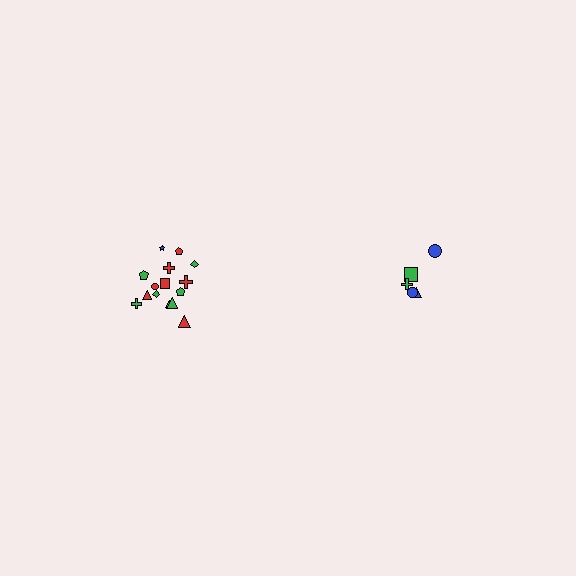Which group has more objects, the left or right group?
The left group.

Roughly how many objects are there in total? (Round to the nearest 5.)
Roughly 20 objects in total.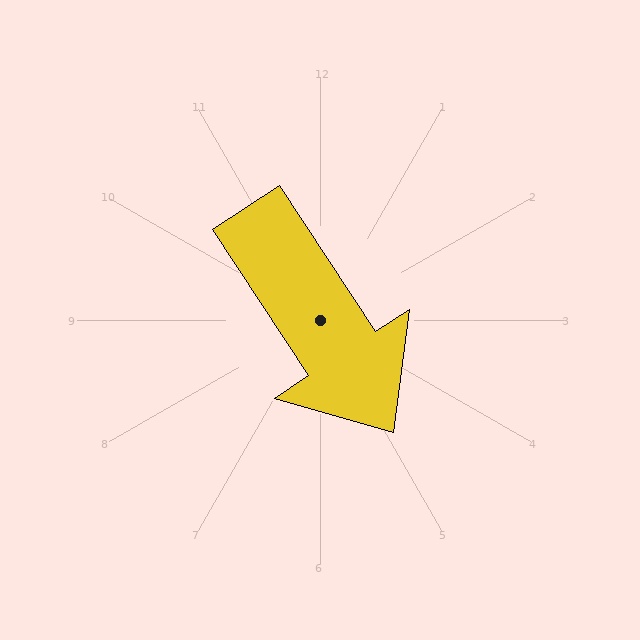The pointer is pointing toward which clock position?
Roughly 5 o'clock.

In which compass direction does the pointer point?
Southeast.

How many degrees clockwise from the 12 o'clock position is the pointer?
Approximately 147 degrees.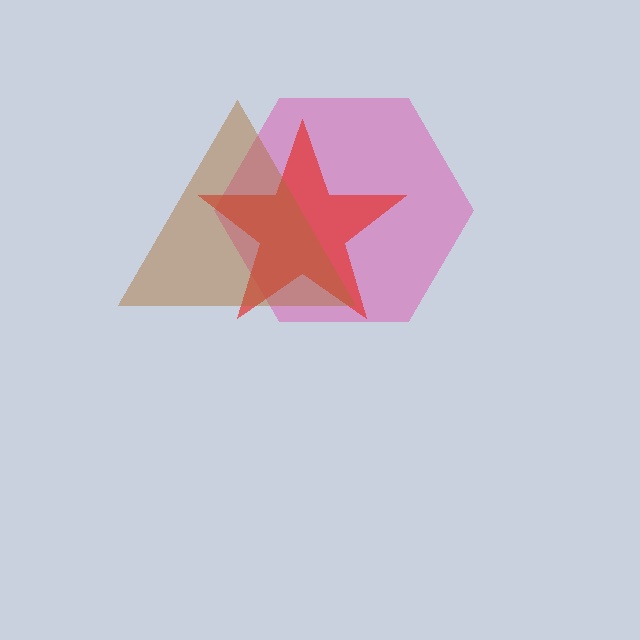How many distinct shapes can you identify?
There are 3 distinct shapes: a pink hexagon, a red star, a brown triangle.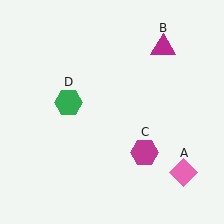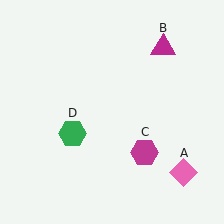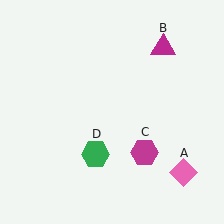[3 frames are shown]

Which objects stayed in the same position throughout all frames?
Pink diamond (object A) and magenta triangle (object B) and magenta hexagon (object C) remained stationary.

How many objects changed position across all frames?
1 object changed position: green hexagon (object D).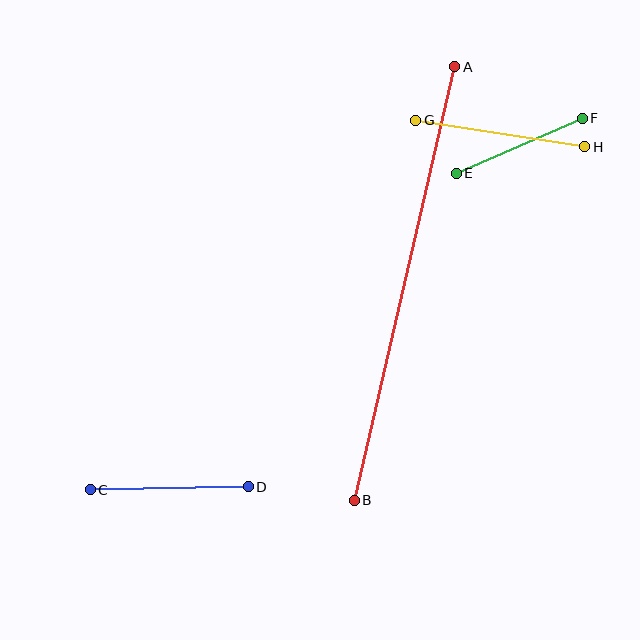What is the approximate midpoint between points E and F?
The midpoint is at approximately (519, 146) pixels.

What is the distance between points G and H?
The distance is approximately 171 pixels.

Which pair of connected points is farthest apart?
Points A and B are farthest apart.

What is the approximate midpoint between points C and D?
The midpoint is at approximately (169, 488) pixels.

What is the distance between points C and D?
The distance is approximately 158 pixels.